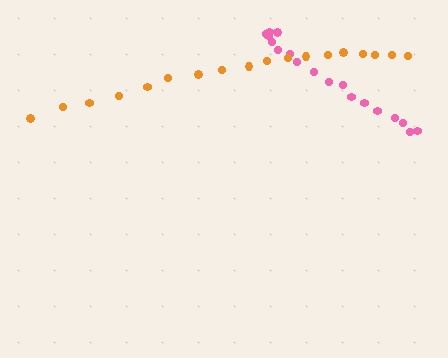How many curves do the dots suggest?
There are 2 distinct paths.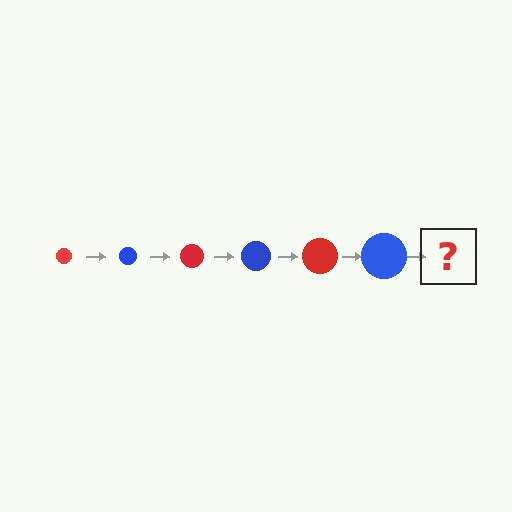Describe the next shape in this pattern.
It should be a red circle, larger than the previous one.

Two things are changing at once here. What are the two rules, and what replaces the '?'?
The two rules are that the circle grows larger each step and the color cycles through red and blue. The '?' should be a red circle, larger than the previous one.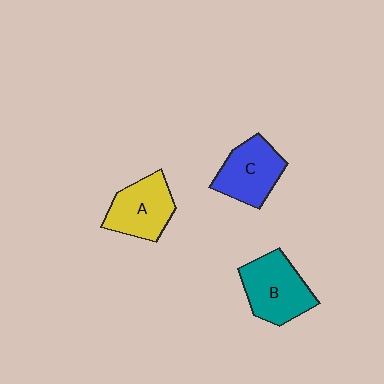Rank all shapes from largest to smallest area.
From largest to smallest: B (teal), A (yellow), C (blue).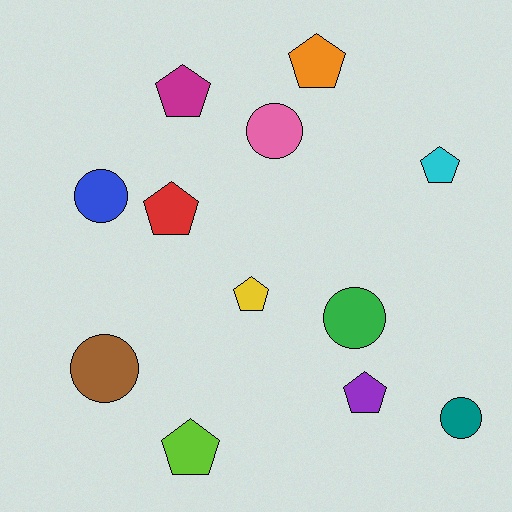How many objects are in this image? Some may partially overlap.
There are 12 objects.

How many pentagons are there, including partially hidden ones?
There are 7 pentagons.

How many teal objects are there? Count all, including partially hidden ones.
There is 1 teal object.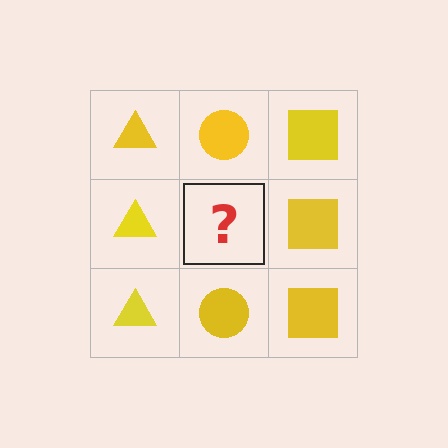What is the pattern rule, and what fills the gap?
The rule is that each column has a consistent shape. The gap should be filled with a yellow circle.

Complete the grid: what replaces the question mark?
The question mark should be replaced with a yellow circle.